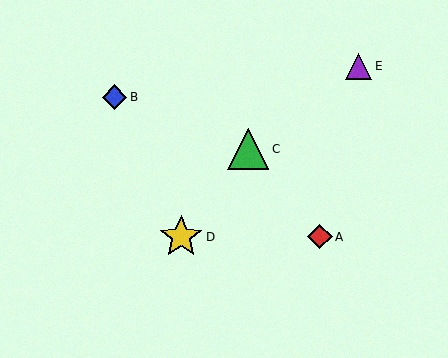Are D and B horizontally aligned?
No, D is at y≈237 and B is at y≈97.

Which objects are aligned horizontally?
Objects A, D are aligned horizontally.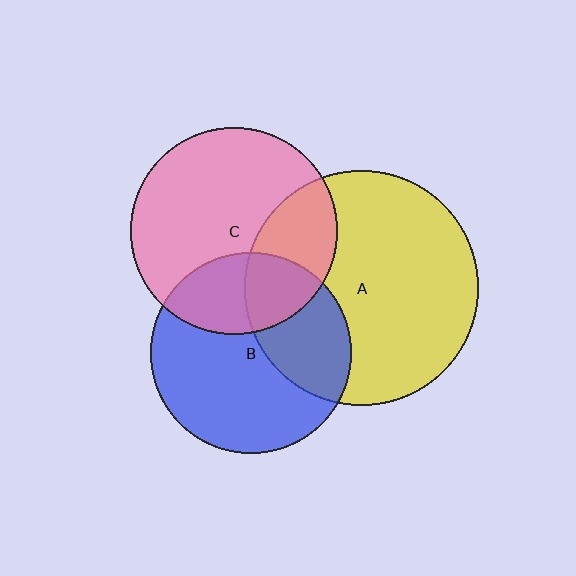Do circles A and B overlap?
Yes.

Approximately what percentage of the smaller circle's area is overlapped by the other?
Approximately 35%.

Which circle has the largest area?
Circle A (yellow).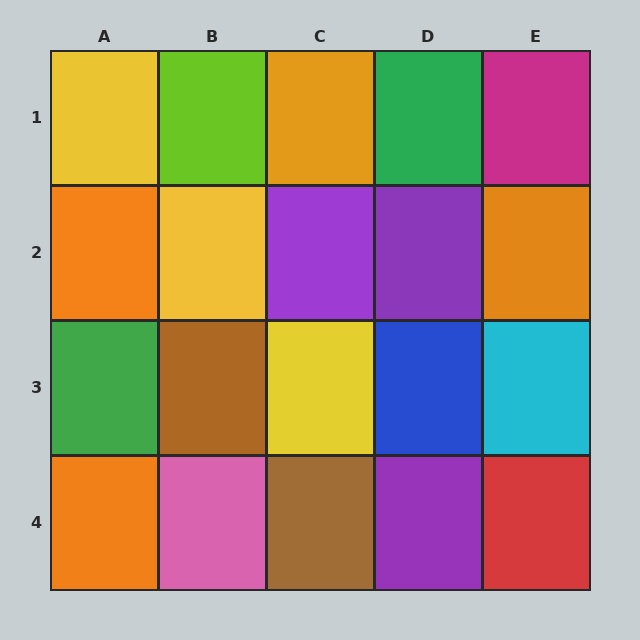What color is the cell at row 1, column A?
Yellow.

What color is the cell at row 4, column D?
Purple.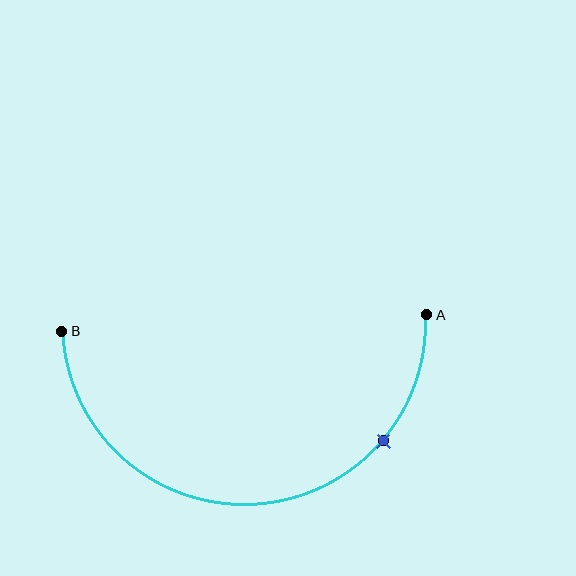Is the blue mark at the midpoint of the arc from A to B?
No. The blue mark lies on the arc but is closer to endpoint A. The arc midpoint would be at the point on the curve equidistant along the arc from both A and B.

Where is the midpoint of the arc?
The arc midpoint is the point on the curve farthest from the straight line joining A and B. It sits below that line.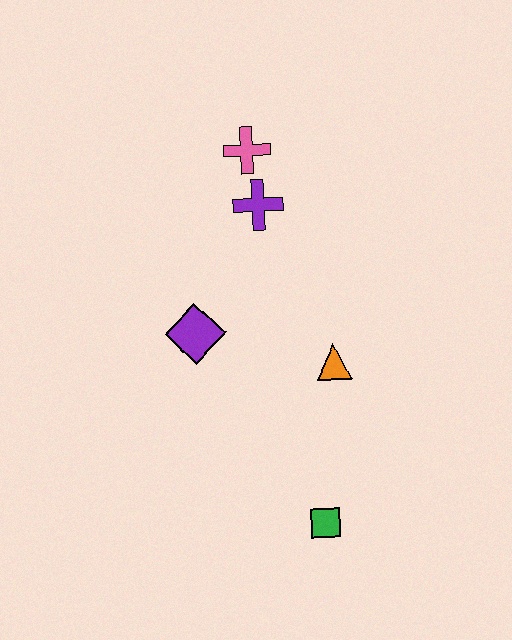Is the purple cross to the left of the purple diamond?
No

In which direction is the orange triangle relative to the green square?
The orange triangle is above the green square.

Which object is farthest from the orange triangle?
The pink cross is farthest from the orange triangle.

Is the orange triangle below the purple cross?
Yes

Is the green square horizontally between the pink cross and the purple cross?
No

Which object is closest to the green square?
The orange triangle is closest to the green square.